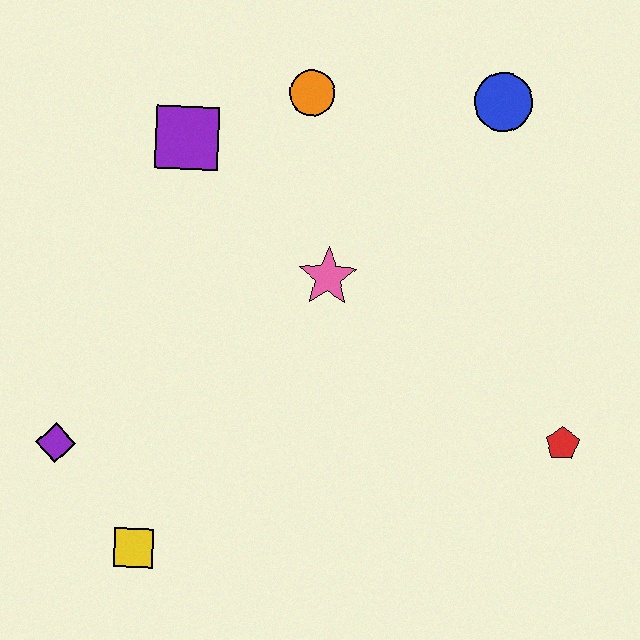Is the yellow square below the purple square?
Yes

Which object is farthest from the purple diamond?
The blue circle is farthest from the purple diamond.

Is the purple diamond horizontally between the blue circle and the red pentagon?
No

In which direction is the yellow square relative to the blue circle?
The yellow square is below the blue circle.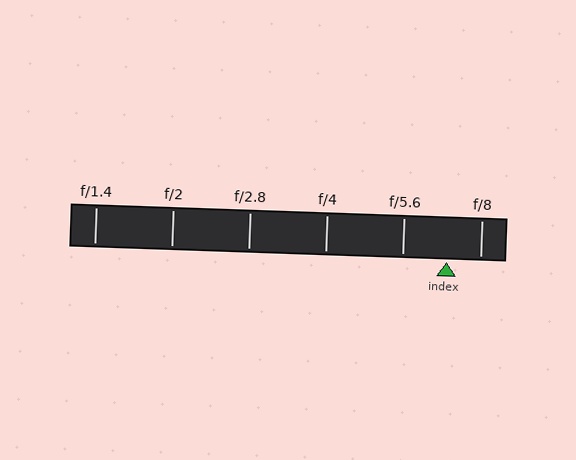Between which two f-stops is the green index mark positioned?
The index mark is between f/5.6 and f/8.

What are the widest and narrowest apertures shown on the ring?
The widest aperture shown is f/1.4 and the narrowest is f/8.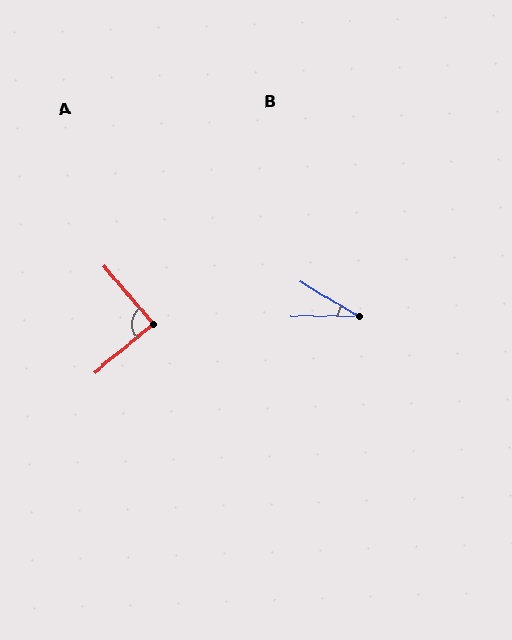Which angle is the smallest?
B, at approximately 30 degrees.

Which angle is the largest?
A, at approximately 89 degrees.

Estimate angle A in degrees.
Approximately 89 degrees.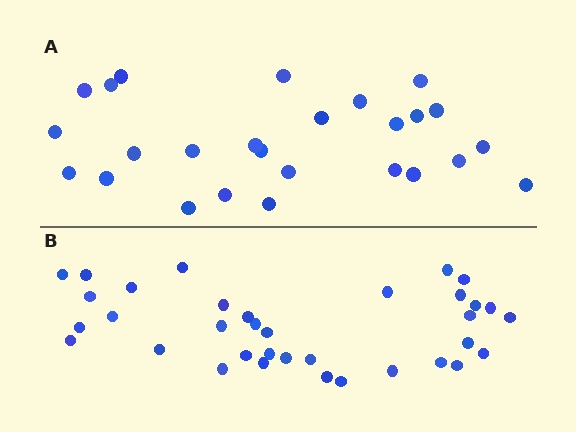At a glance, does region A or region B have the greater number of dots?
Region B (the bottom region) has more dots.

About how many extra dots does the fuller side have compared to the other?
Region B has roughly 8 or so more dots than region A.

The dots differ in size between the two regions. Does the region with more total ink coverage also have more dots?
No. Region A has more total ink coverage because its dots are larger, but region B actually contains more individual dots. Total area can be misleading — the number of items is what matters here.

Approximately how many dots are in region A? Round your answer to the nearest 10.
About 30 dots. (The exact count is 26, which rounds to 30.)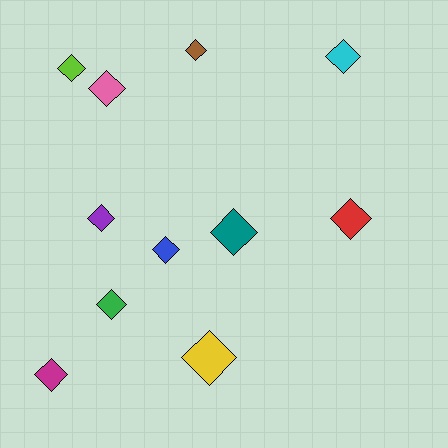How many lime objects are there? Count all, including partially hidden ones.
There is 1 lime object.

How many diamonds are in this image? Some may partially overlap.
There are 11 diamonds.